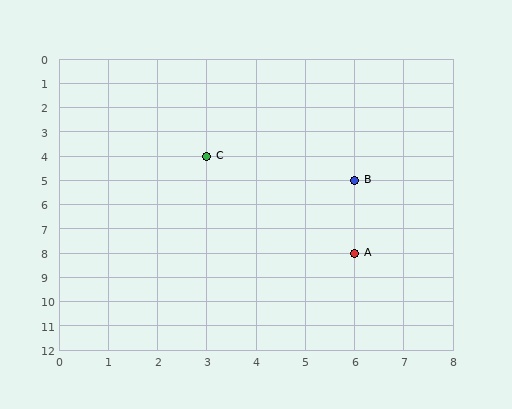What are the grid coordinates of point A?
Point A is at grid coordinates (6, 8).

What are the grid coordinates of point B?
Point B is at grid coordinates (6, 5).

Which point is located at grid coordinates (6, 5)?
Point B is at (6, 5).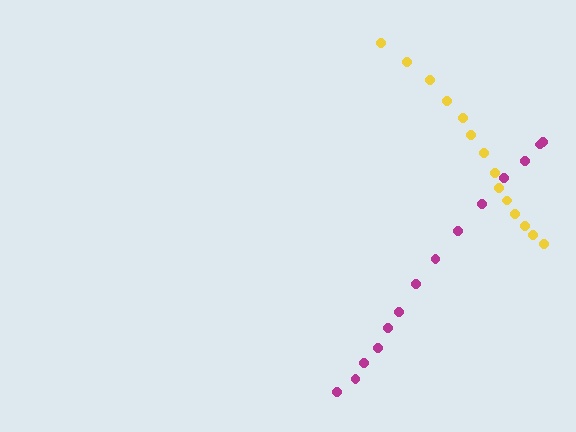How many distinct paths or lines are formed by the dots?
There are 2 distinct paths.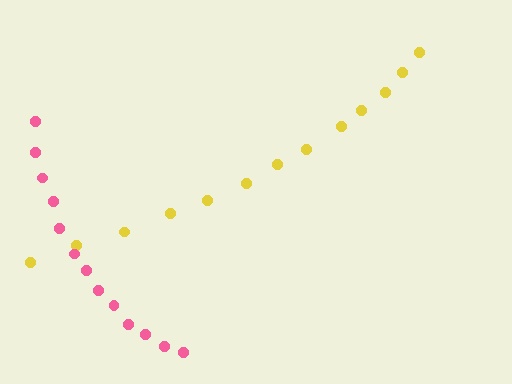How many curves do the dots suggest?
There are 2 distinct paths.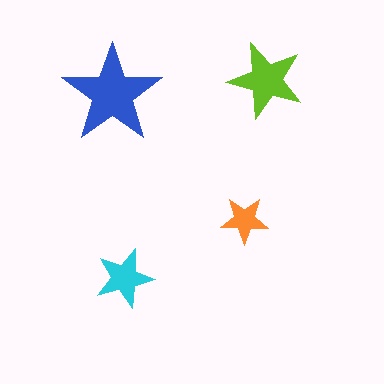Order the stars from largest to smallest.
the blue one, the lime one, the cyan one, the orange one.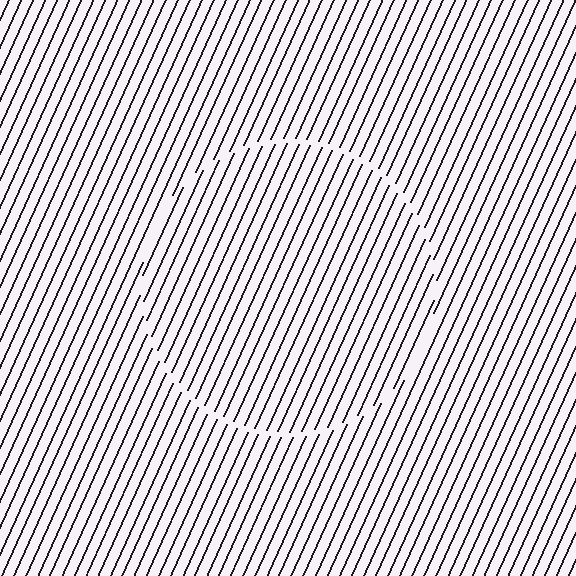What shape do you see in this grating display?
An illusory circle. The interior of the shape contains the same grating, shifted by half a period — the contour is defined by the phase discontinuity where line-ends from the inner and outer gratings abut.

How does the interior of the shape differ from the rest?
The interior of the shape contains the same grating, shifted by half a period — the contour is defined by the phase discontinuity where line-ends from the inner and outer gratings abut.